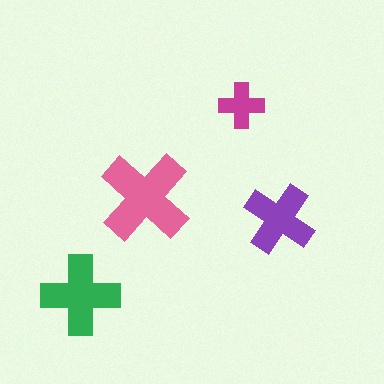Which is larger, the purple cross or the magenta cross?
The purple one.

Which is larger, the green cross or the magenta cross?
The green one.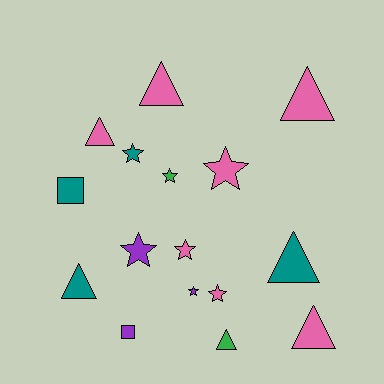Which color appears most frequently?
Pink, with 7 objects.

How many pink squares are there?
There are no pink squares.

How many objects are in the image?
There are 16 objects.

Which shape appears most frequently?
Star, with 7 objects.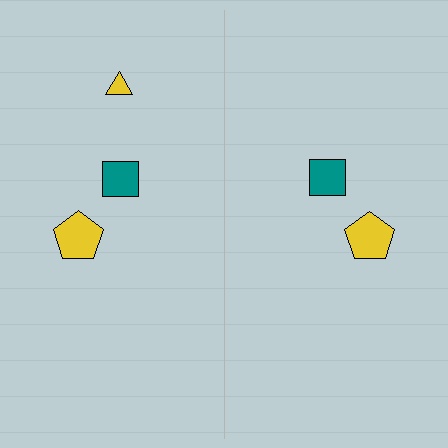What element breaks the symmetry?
A yellow triangle is missing from the right side.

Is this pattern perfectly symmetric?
No, the pattern is not perfectly symmetric. A yellow triangle is missing from the right side.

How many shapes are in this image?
There are 5 shapes in this image.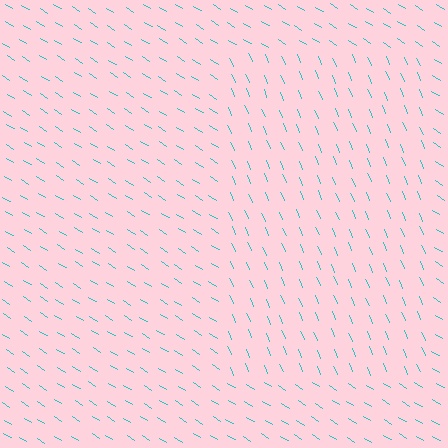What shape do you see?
I see a rectangle.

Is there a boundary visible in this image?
Yes, there is a texture boundary formed by a change in line orientation.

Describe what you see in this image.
The image is filled with small cyan line segments. A rectangle region in the image has lines oriented differently from the surrounding lines, creating a visible texture boundary.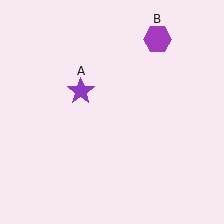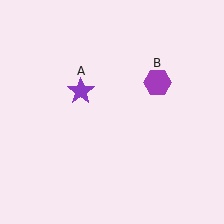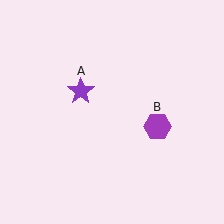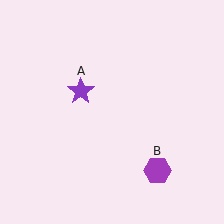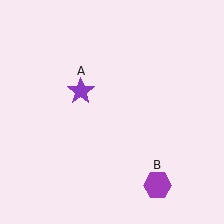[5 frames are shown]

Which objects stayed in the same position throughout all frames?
Purple star (object A) remained stationary.